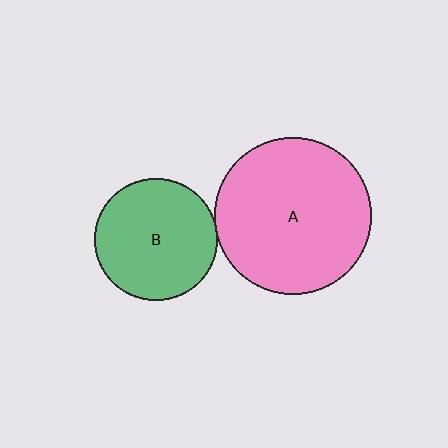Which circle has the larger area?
Circle A (pink).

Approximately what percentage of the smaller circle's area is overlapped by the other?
Approximately 5%.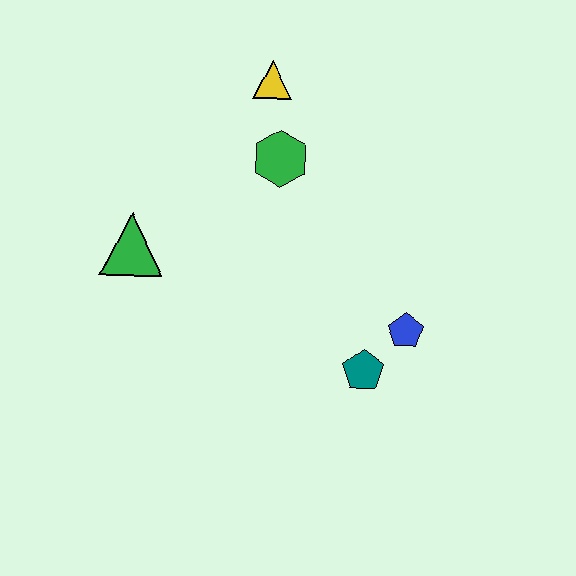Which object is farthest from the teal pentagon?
The yellow triangle is farthest from the teal pentagon.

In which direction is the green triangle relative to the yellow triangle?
The green triangle is below the yellow triangle.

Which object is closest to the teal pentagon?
The blue pentagon is closest to the teal pentagon.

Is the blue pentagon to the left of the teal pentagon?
No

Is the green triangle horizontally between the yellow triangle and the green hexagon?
No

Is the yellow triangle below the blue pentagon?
No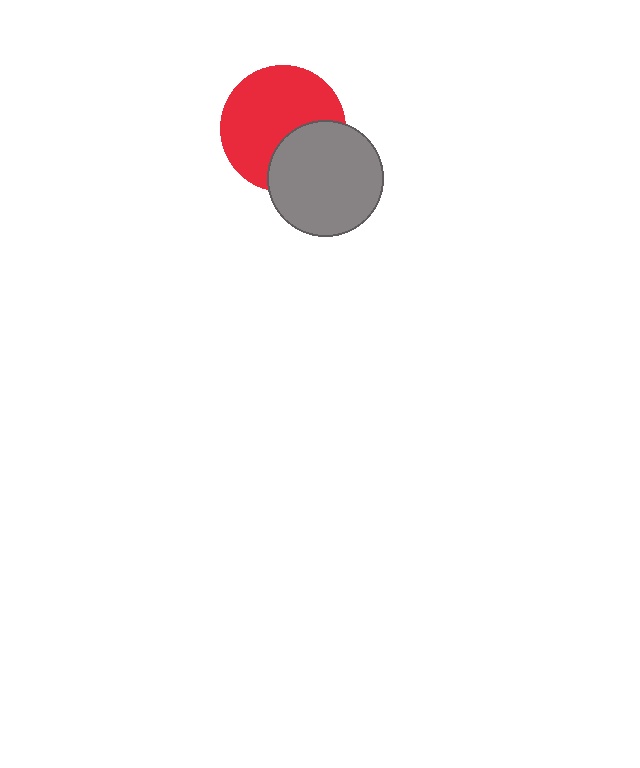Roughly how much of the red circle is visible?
Most of it is visible (roughly 68%).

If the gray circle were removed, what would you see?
You would see the complete red circle.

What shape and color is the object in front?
The object in front is a gray circle.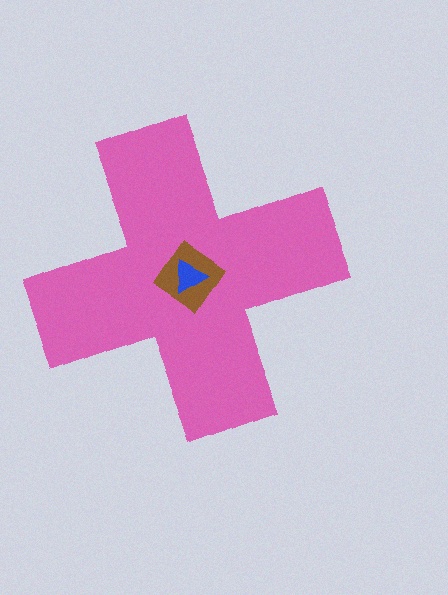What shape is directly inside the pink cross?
The brown diamond.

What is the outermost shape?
The pink cross.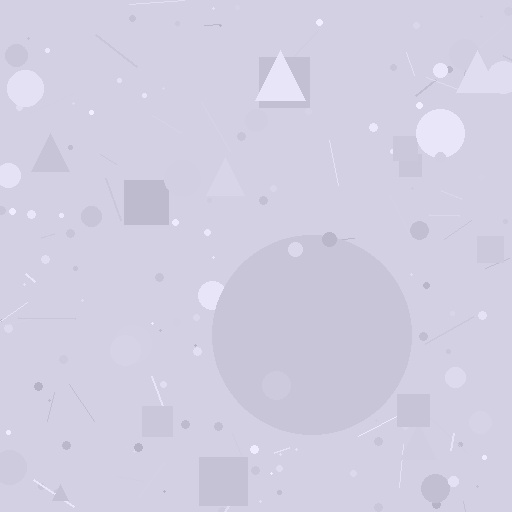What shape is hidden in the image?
A circle is hidden in the image.